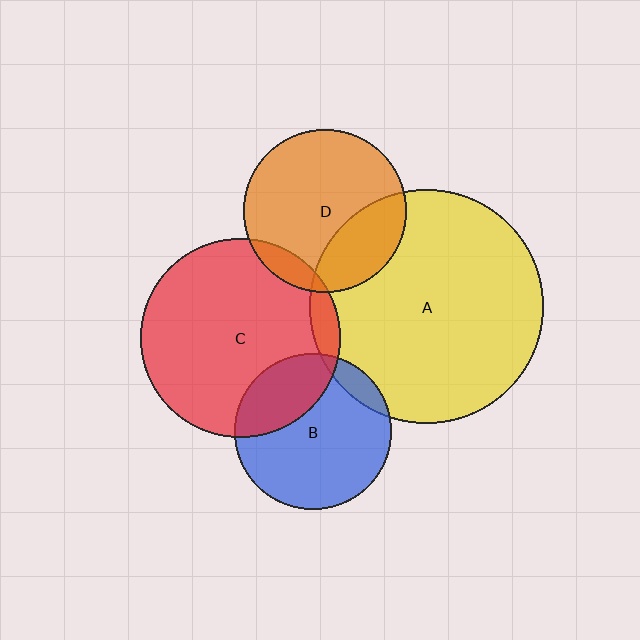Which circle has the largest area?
Circle A (yellow).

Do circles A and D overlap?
Yes.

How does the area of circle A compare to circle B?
Approximately 2.2 times.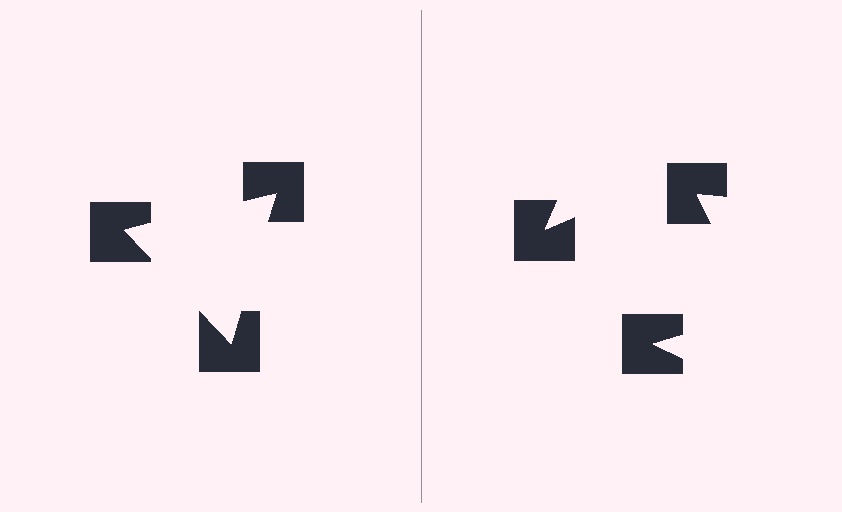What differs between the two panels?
The notched squares are positioned identically on both sides; only the wedge orientations differ. On the left they align to a triangle; on the right they are misaligned.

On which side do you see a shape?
An illusory triangle appears on the left side. On the right side the wedge cuts are rotated, so no coherent shape forms.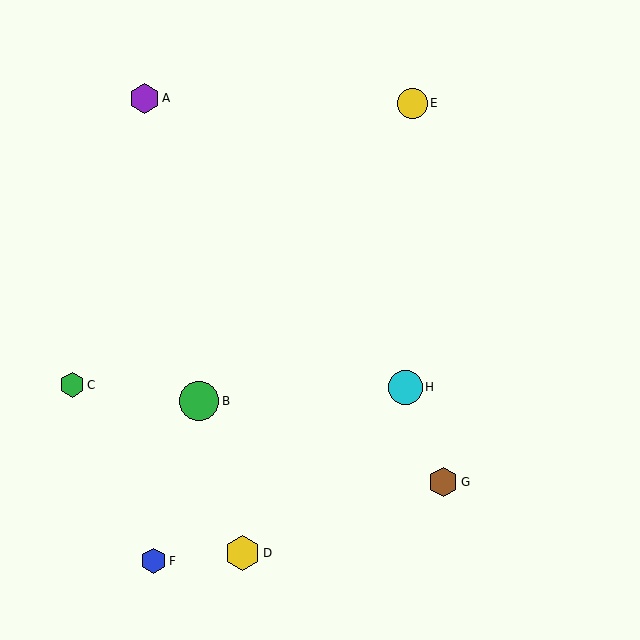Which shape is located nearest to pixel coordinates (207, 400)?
The green circle (labeled B) at (199, 401) is nearest to that location.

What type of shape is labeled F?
Shape F is a blue hexagon.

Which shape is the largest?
The green circle (labeled B) is the largest.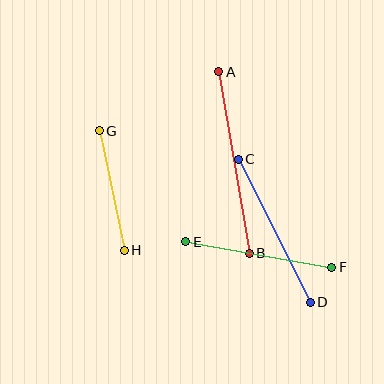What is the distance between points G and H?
The distance is approximately 122 pixels.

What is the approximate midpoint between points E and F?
The midpoint is at approximately (259, 254) pixels.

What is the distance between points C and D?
The distance is approximately 160 pixels.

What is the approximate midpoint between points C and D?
The midpoint is at approximately (274, 231) pixels.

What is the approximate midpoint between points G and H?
The midpoint is at approximately (112, 191) pixels.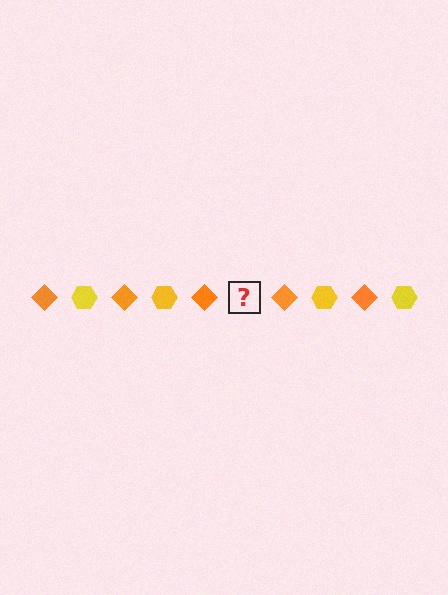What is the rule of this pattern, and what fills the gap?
The rule is that the pattern alternates between orange diamond and yellow hexagon. The gap should be filled with a yellow hexagon.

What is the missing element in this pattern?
The missing element is a yellow hexagon.